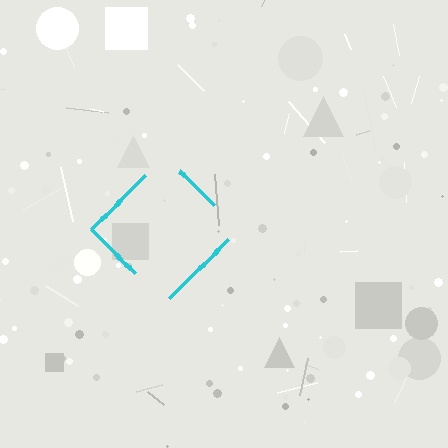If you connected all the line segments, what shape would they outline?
They would outline a diamond.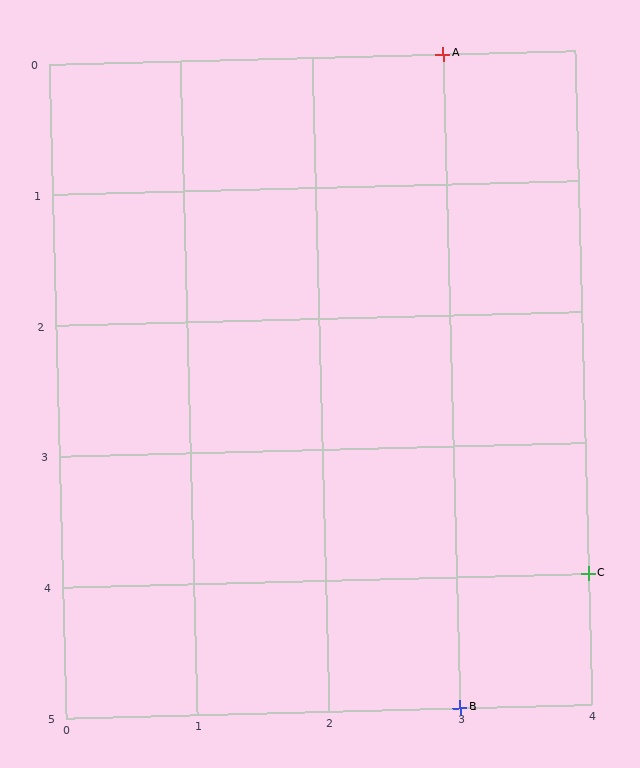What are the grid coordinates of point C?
Point C is at grid coordinates (4, 4).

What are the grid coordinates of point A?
Point A is at grid coordinates (3, 0).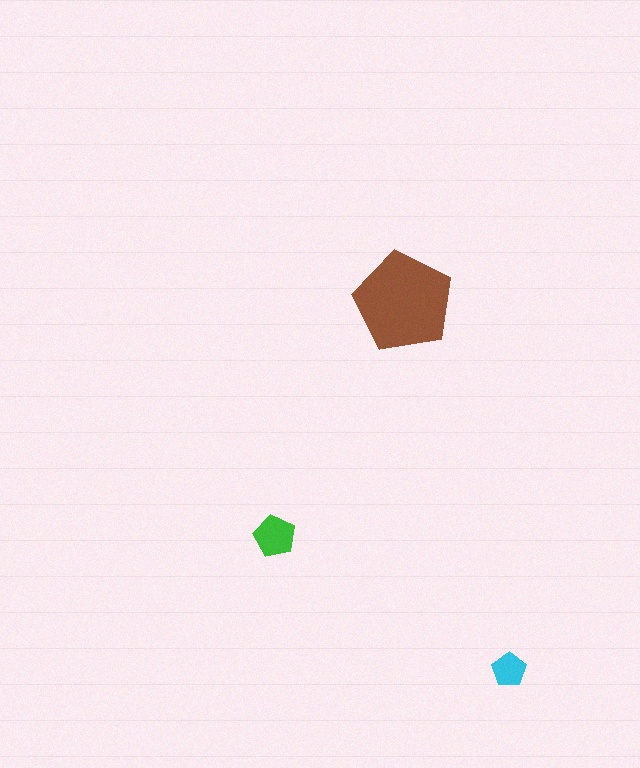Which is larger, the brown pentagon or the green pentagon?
The brown one.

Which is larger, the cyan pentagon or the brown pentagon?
The brown one.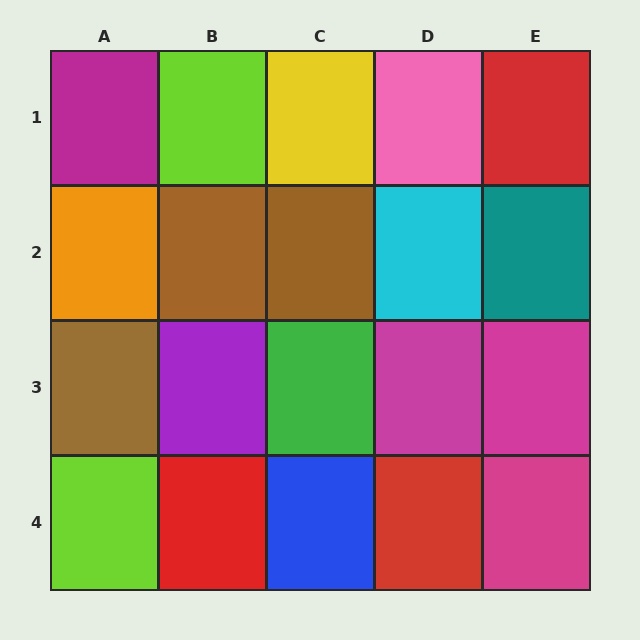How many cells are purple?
1 cell is purple.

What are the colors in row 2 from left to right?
Orange, brown, brown, cyan, teal.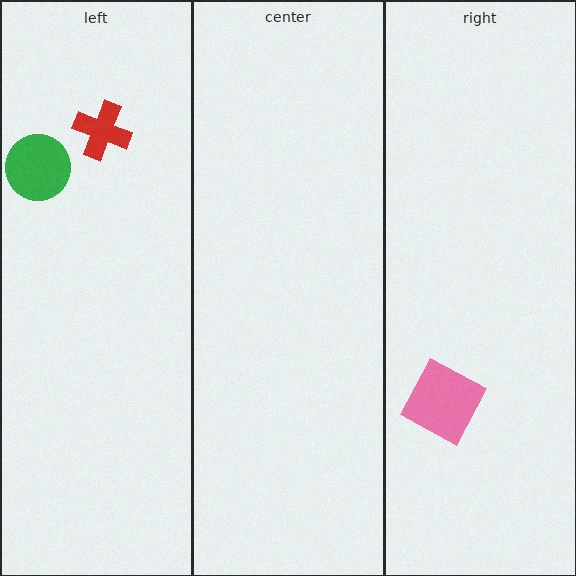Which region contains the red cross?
The left region.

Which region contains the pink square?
The right region.